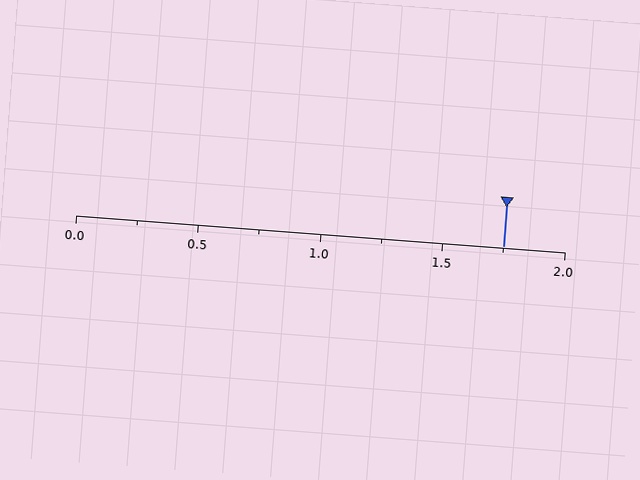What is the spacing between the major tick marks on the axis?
The major ticks are spaced 0.5 apart.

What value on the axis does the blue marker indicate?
The marker indicates approximately 1.75.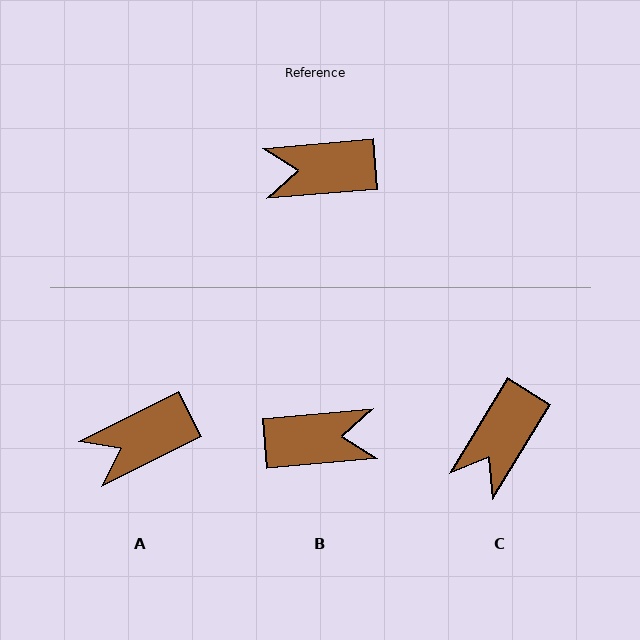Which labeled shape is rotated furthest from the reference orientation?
B, about 180 degrees away.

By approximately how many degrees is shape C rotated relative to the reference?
Approximately 54 degrees counter-clockwise.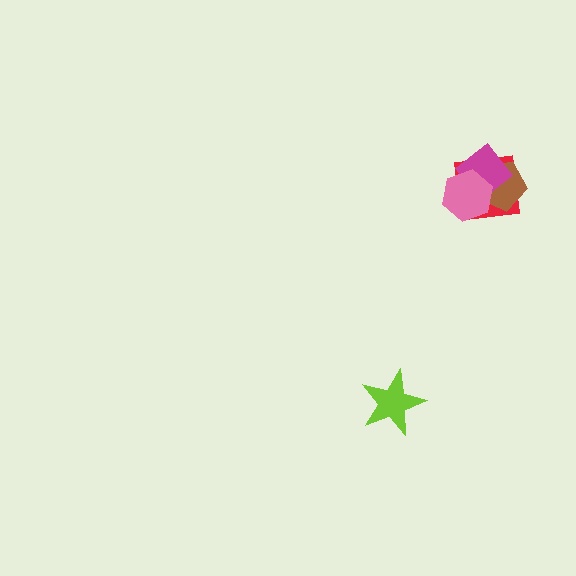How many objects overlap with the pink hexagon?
3 objects overlap with the pink hexagon.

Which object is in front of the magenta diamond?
The pink hexagon is in front of the magenta diamond.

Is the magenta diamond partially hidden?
Yes, it is partially covered by another shape.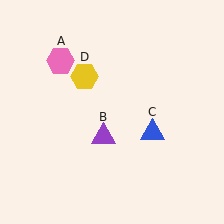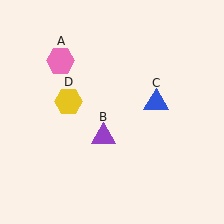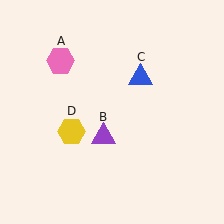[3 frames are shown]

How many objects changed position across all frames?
2 objects changed position: blue triangle (object C), yellow hexagon (object D).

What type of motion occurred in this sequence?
The blue triangle (object C), yellow hexagon (object D) rotated counterclockwise around the center of the scene.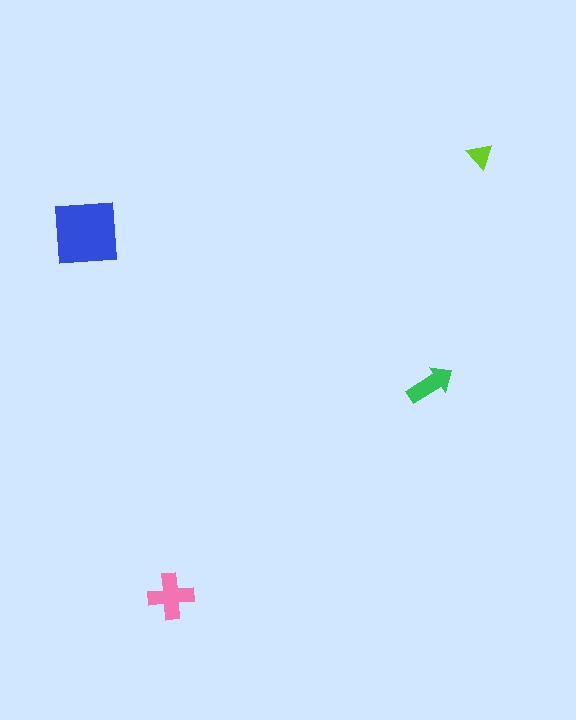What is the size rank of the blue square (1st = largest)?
1st.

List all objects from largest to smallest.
The blue square, the pink cross, the green arrow, the lime triangle.